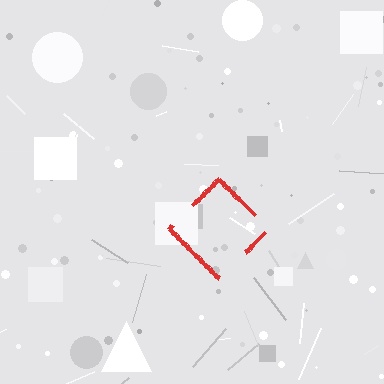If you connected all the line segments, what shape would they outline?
They would outline a diamond.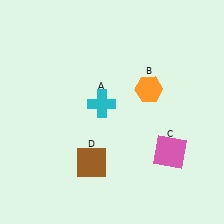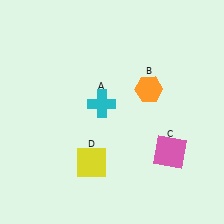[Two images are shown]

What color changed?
The square (D) changed from brown in Image 1 to yellow in Image 2.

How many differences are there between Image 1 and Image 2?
There is 1 difference between the two images.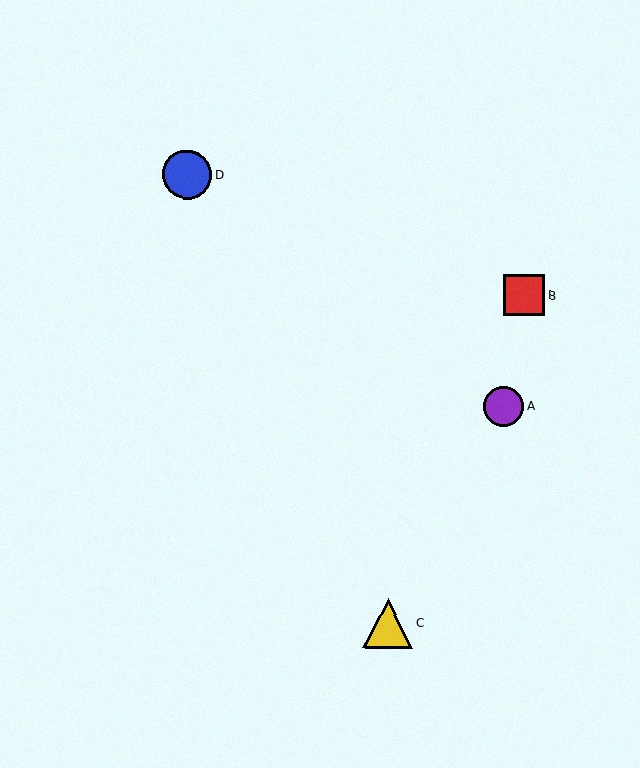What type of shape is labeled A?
Shape A is a purple circle.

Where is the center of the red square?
The center of the red square is at (524, 295).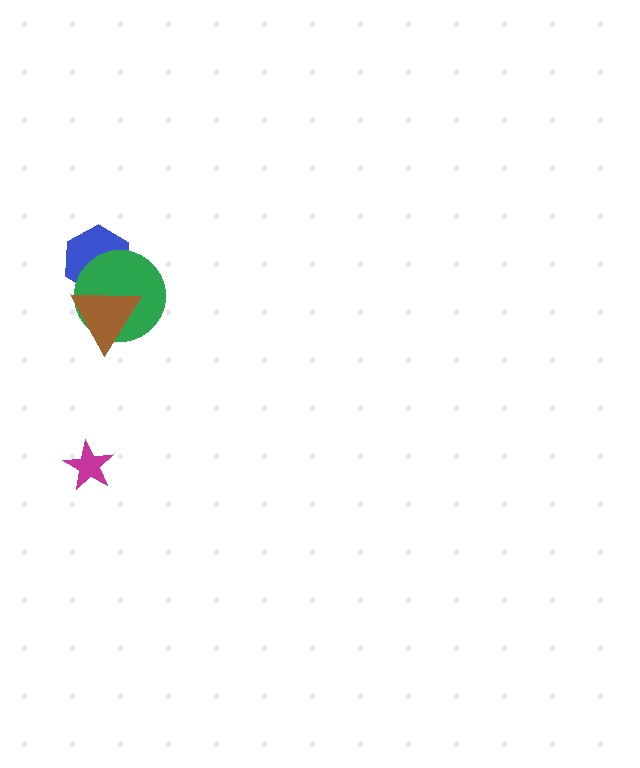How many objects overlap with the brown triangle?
2 objects overlap with the brown triangle.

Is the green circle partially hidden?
Yes, it is partially covered by another shape.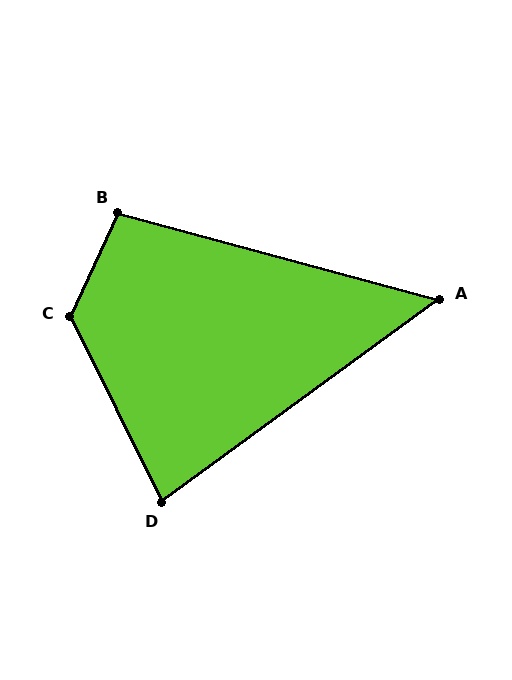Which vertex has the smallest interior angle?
A, at approximately 51 degrees.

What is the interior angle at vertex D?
Approximately 80 degrees (acute).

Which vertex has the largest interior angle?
C, at approximately 129 degrees.